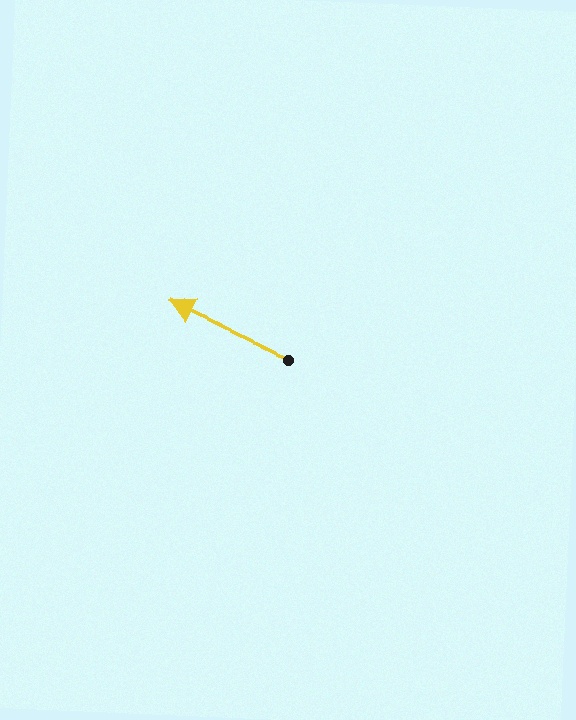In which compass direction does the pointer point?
Northwest.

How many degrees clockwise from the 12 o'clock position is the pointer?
Approximately 295 degrees.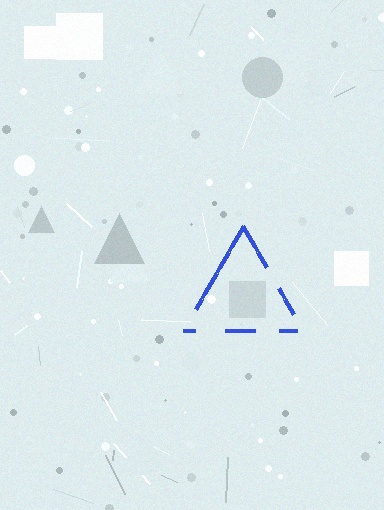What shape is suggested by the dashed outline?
The dashed outline suggests a triangle.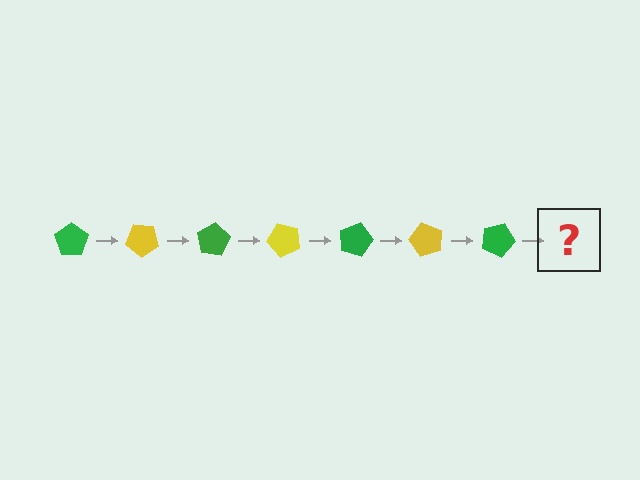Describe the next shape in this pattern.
It should be a yellow pentagon, rotated 280 degrees from the start.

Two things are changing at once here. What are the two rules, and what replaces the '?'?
The two rules are that it rotates 40 degrees each step and the color cycles through green and yellow. The '?' should be a yellow pentagon, rotated 280 degrees from the start.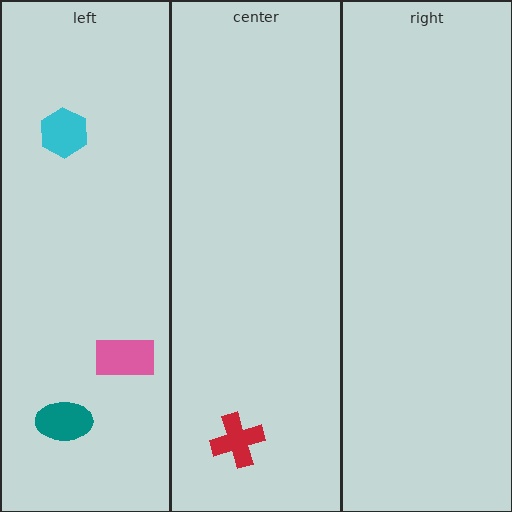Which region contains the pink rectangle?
The left region.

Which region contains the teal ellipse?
The left region.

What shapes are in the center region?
The red cross.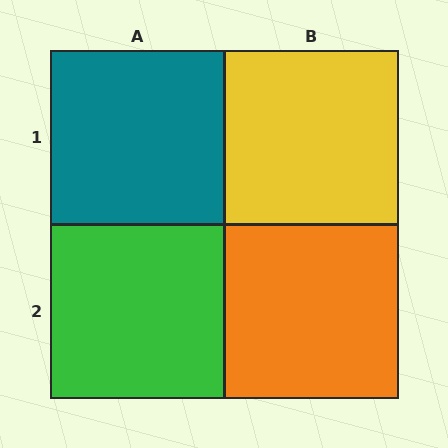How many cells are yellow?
1 cell is yellow.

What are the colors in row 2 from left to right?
Green, orange.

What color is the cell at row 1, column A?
Teal.